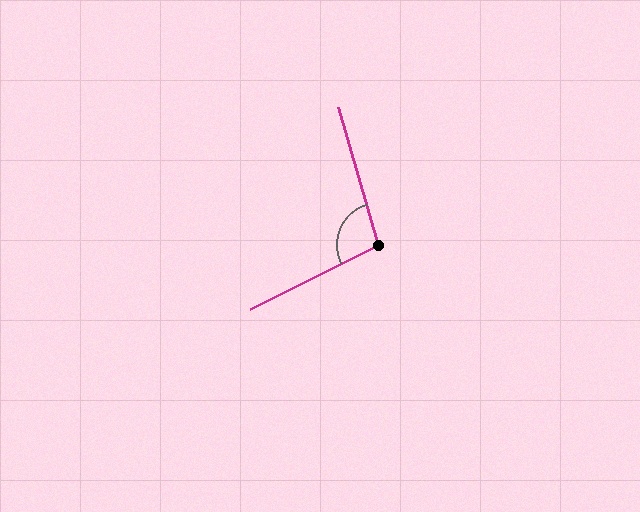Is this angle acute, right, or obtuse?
It is obtuse.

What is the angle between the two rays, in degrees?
Approximately 100 degrees.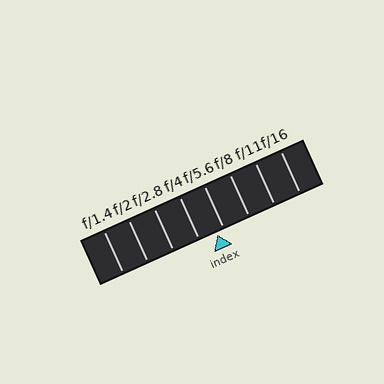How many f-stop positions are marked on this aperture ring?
There are 8 f-stop positions marked.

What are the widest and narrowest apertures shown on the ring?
The widest aperture shown is f/1.4 and the narrowest is f/16.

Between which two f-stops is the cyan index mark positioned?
The index mark is between f/4 and f/5.6.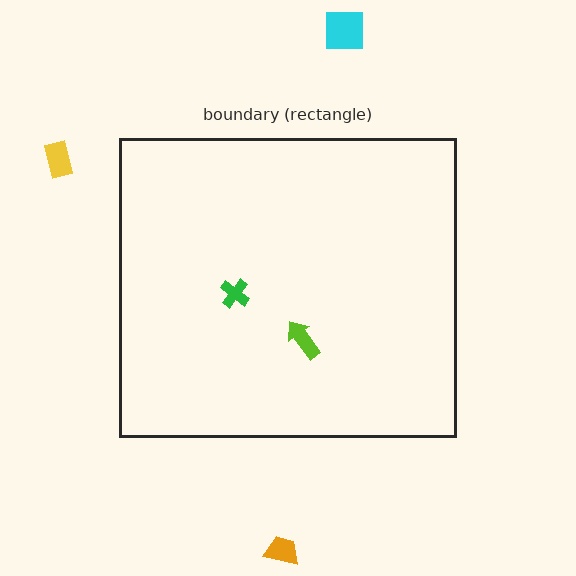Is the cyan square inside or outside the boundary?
Outside.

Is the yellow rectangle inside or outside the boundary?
Outside.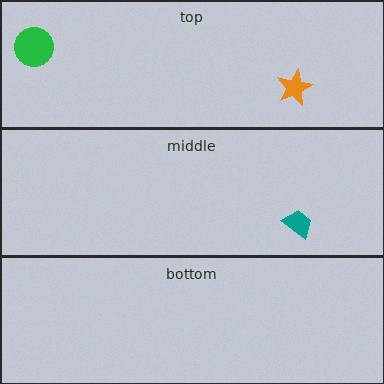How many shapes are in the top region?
2.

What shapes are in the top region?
The green circle, the orange star.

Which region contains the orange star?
The top region.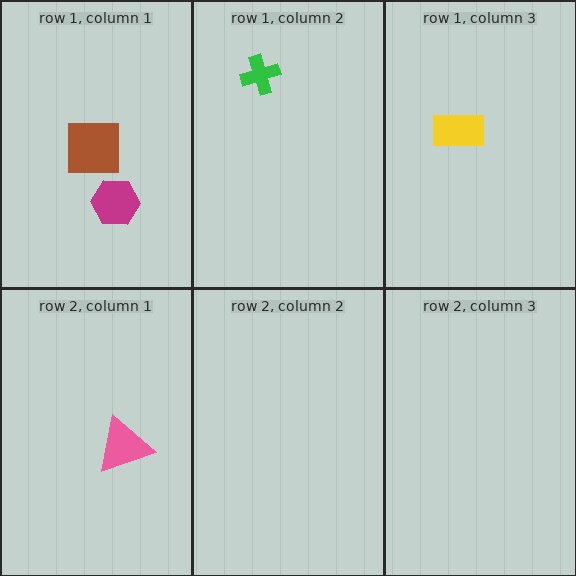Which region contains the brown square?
The row 1, column 1 region.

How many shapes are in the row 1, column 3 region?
1.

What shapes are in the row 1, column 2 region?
The green cross.